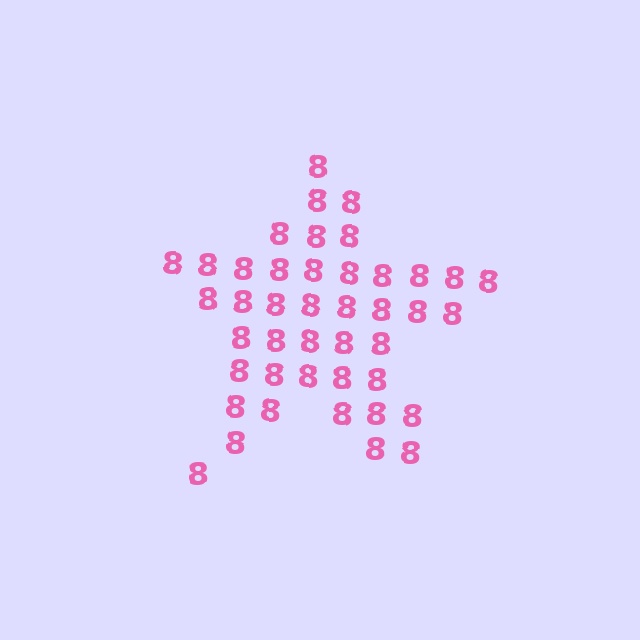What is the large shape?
The large shape is a star.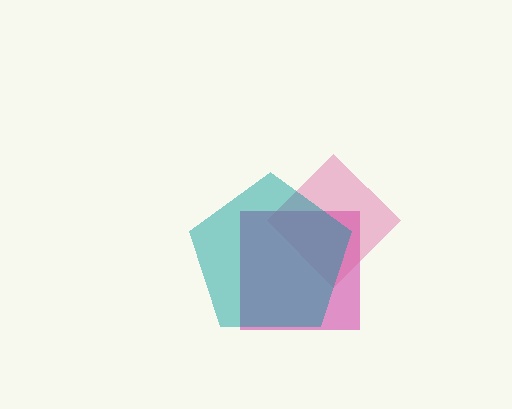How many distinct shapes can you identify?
There are 3 distinct shapes: a magenta square, a pink diamond, a teal pentagon.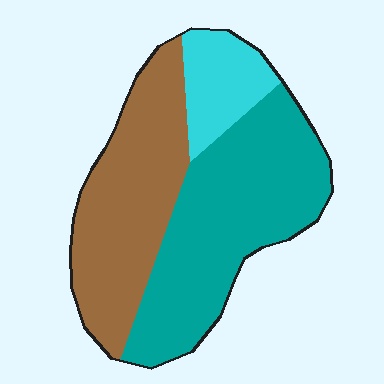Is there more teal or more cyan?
Teal.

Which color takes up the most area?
Teal, at roughly 50%.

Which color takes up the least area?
Cyan, at roughly 15%.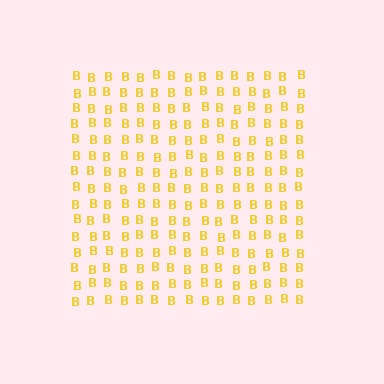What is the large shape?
The large shape is a square.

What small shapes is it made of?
It is made of small letter B's.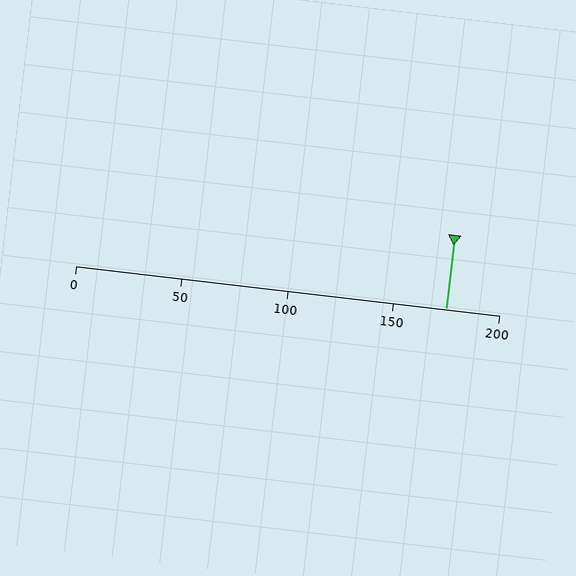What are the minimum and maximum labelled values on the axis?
The axis runs from 0 to 200.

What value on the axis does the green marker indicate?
The marker indicates approximately 175.